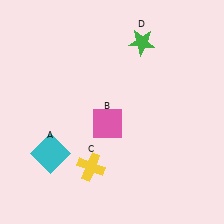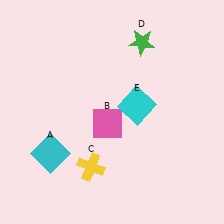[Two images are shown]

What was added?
A cyan square (E) was added in Image 2.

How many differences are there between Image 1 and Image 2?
There is 1 difference between the two images.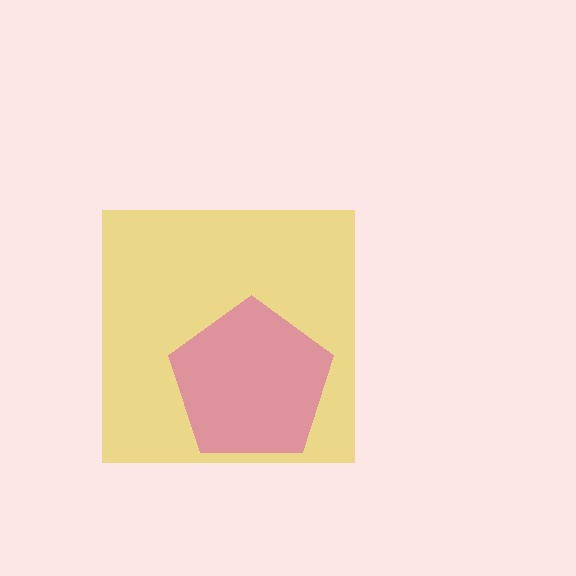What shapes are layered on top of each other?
The layered shapes are: a yellow square, a pink pentagon.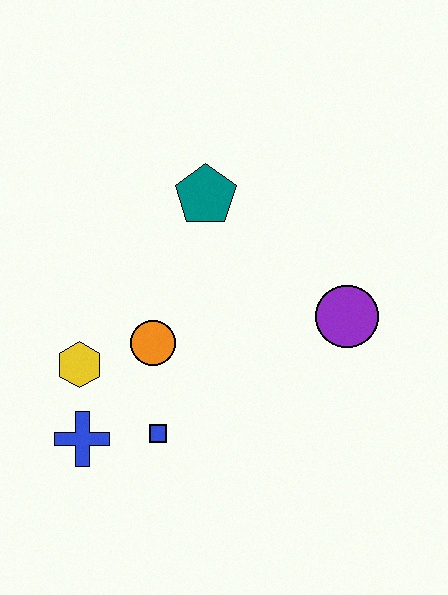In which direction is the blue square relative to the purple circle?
The blue square is to the left of the purple circle.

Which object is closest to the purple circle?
The teal pentagon is closest to the purple circle.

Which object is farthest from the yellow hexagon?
The purple circle is farthest from the yellow hexagon.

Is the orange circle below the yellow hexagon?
No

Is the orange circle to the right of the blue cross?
Yes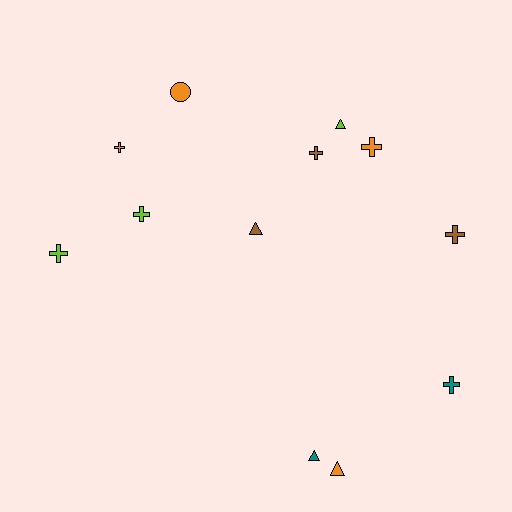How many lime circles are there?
There are no lime circles.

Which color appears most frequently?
Orange, with 4 objects.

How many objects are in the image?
There are 12 objects.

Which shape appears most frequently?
Cross, with 7 objects.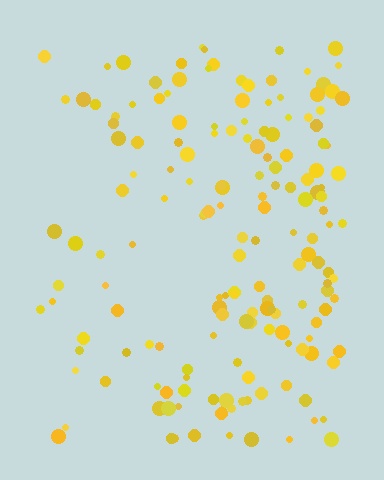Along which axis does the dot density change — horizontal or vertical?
Horizontal.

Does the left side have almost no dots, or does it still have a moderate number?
Still a moderate number, just noticeably fewer than the right.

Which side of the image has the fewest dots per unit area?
The left.